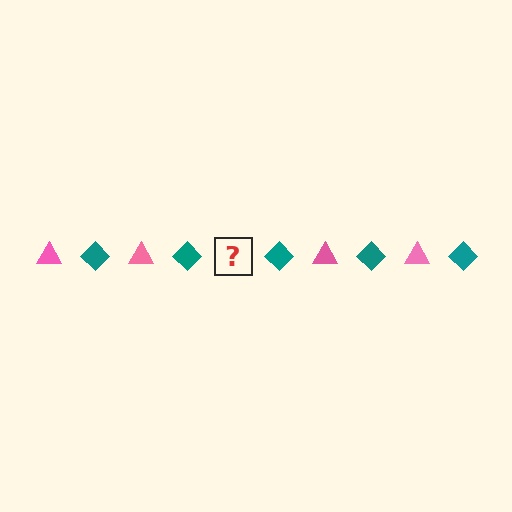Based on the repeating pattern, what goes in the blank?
The blank should be a pink triangle.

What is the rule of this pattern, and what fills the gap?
The rule is that the pattern alternates between pink triangle and teal diamond. The gap should be filled with a pink triangle.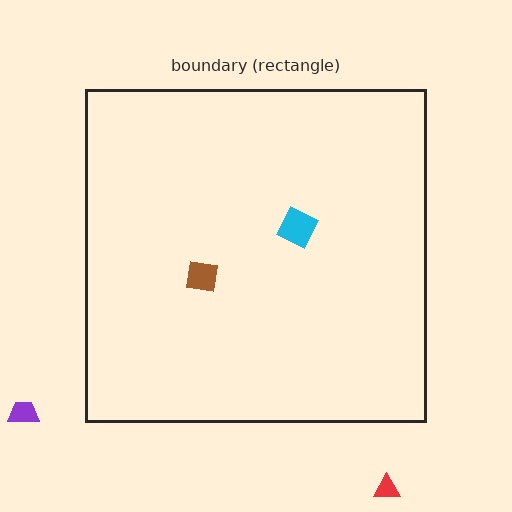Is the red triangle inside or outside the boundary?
Outside.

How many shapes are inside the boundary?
2 inside, 2 outside.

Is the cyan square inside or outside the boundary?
Inside.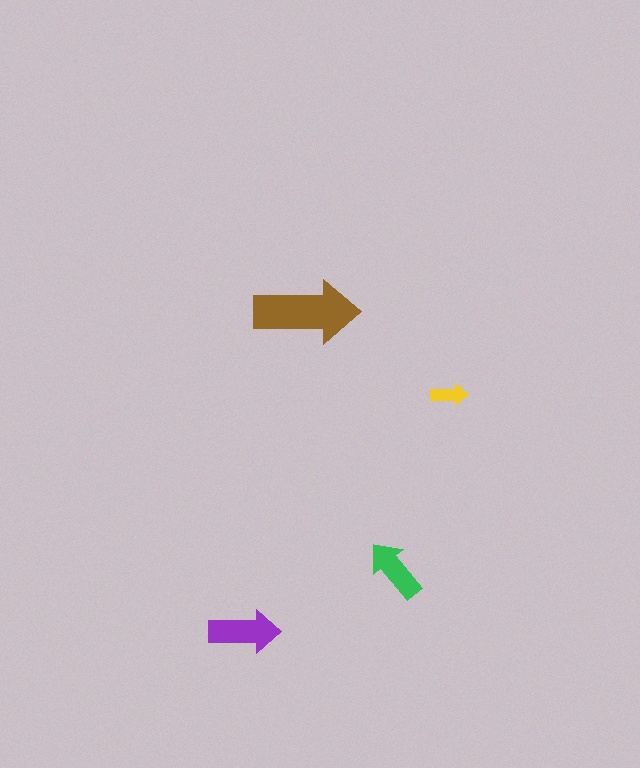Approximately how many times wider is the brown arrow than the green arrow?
About 1.5 times wider.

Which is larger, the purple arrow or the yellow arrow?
The purple one.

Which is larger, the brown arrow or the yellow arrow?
The brown one.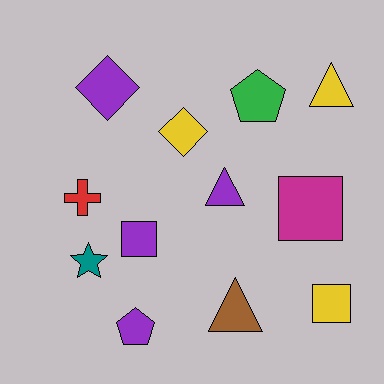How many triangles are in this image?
There are 3 triangles.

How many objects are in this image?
There are 12 objects.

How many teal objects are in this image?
There is 1 teal object.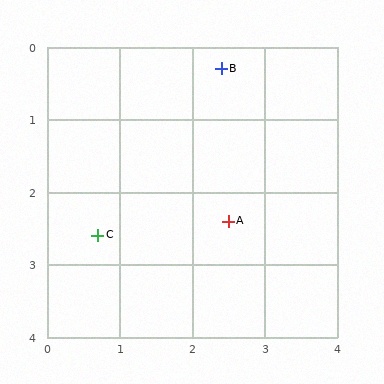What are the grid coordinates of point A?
Point A is at approximately (2.5, 2.4).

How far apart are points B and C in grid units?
Points B and C are about 2.9 grid units apart.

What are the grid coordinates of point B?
Point B is at approximately (2.4, 0.3).